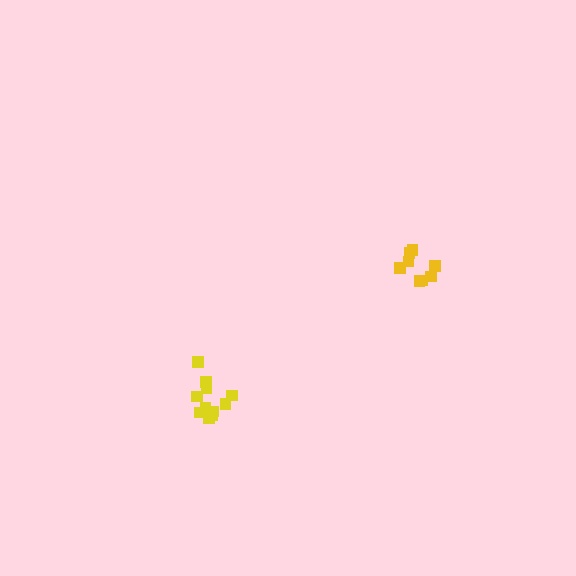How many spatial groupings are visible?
There are 2 spatial groupings.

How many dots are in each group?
Group 1: 11 dots, Group 2: 8 dots (19 total).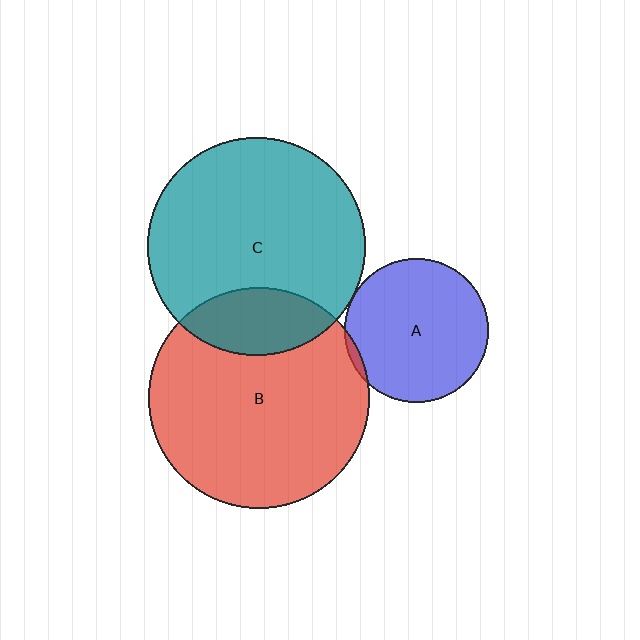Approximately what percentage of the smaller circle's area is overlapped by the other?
Approximately 5%.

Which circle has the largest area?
Circle B (red).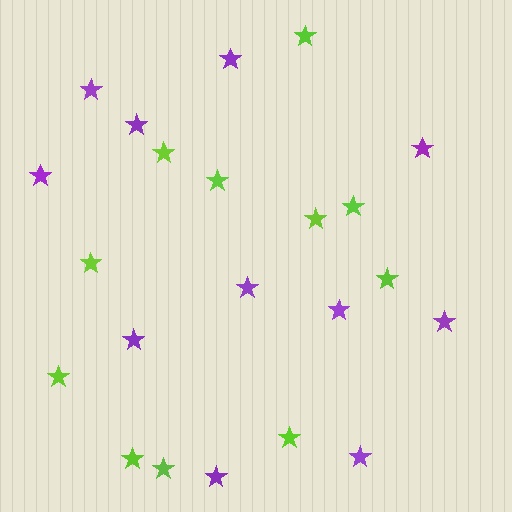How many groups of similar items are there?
There are 2 groups: one group of purple stars (11) and one group of lime stars (11).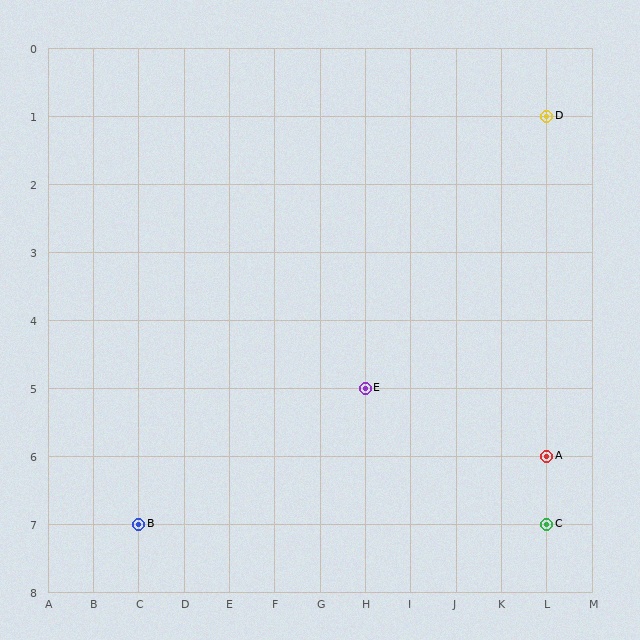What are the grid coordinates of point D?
Point D is at grid coordinates (L, 1).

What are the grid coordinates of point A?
Point A is at grid coordinates (L, 6).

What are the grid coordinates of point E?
Point E is at grid coordinates (H, 5).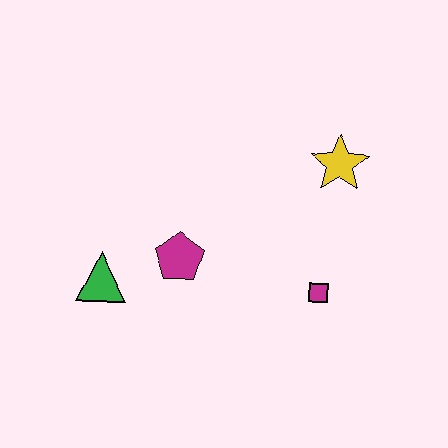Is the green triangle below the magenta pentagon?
Yes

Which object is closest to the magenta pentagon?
The green triangle is closest to the magenta pentagon.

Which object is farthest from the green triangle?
The yellow star is farthest from the green triangle.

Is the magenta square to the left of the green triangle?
No